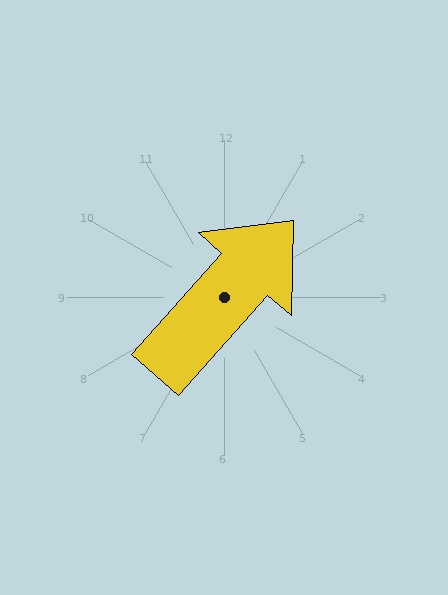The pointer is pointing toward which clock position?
Roughly 1 o'clock.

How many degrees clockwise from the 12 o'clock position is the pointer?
Approximately 42 degrees.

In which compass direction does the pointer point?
Northeast.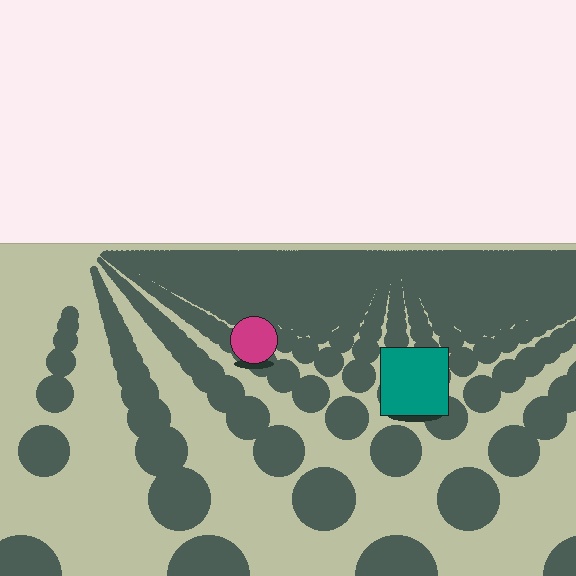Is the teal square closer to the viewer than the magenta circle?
Yes. The teal square is closer — you can tell from the texture gradient: the ground texture is coarser near it.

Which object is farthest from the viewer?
The magenta circle is farthest from the viewer. It appears smaller and the ground texture around it is denser.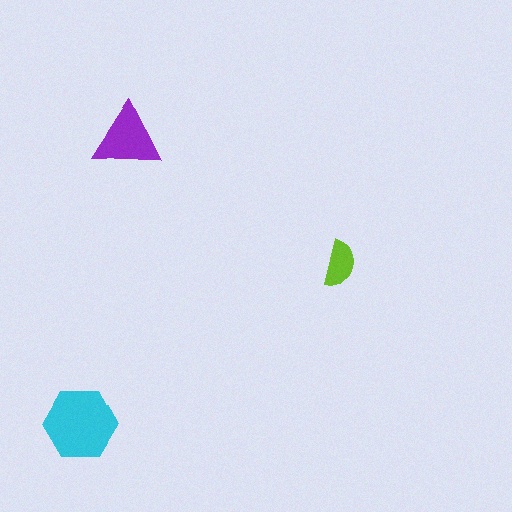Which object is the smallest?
The lime semicircle.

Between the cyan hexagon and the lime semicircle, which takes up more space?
The cyan hexagon.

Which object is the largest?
The cyan hexagon.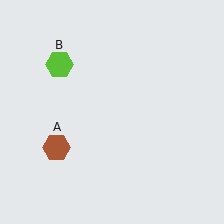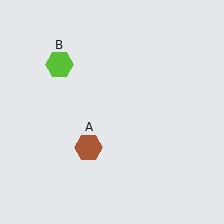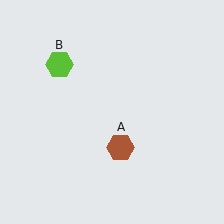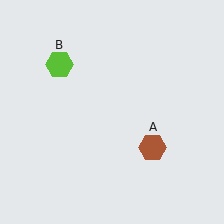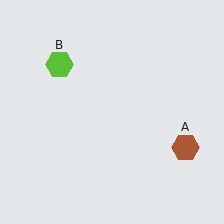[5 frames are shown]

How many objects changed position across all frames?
1 object changed position: brown hexagon (object A).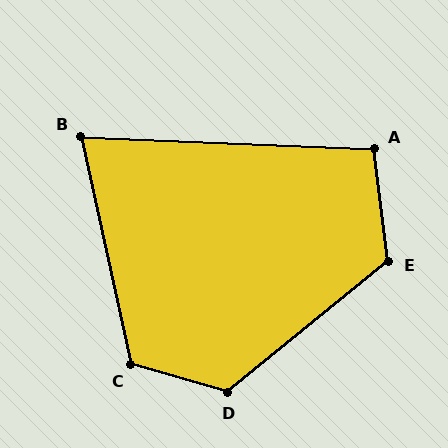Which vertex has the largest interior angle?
D, at approximately 125 degrees.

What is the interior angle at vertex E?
Approximately 122 degrees (obtuse).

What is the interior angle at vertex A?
Approximately 99 degrees (obtuse).